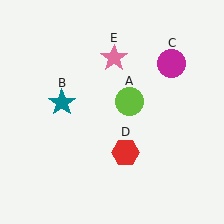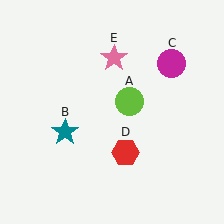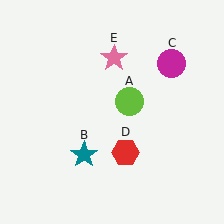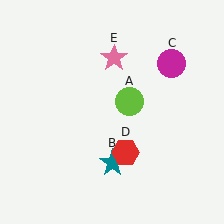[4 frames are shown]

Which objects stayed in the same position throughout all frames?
Lime circle (object A) and magenta circle (object C) and red hexagon (object D) and pink star (object E) remained stationary.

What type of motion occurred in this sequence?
The teal star (object B) rotated counterclockwise around the center of the scene.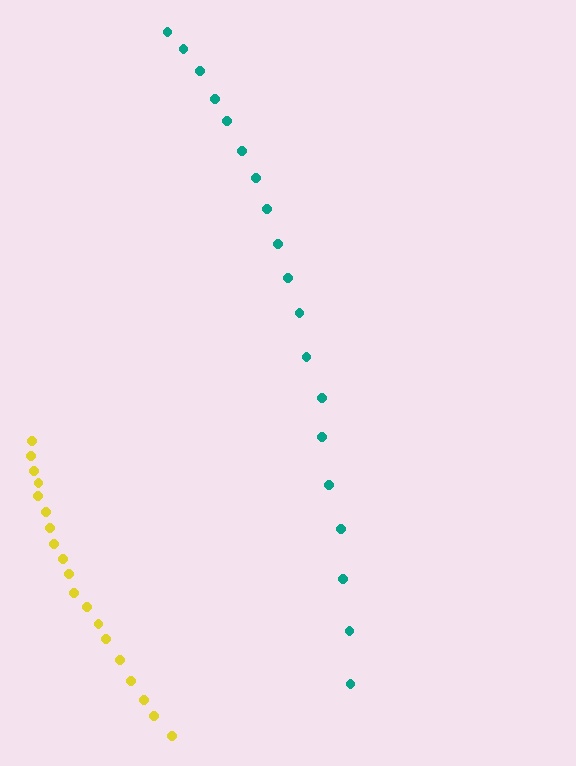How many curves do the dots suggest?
There are 2 distinct paths.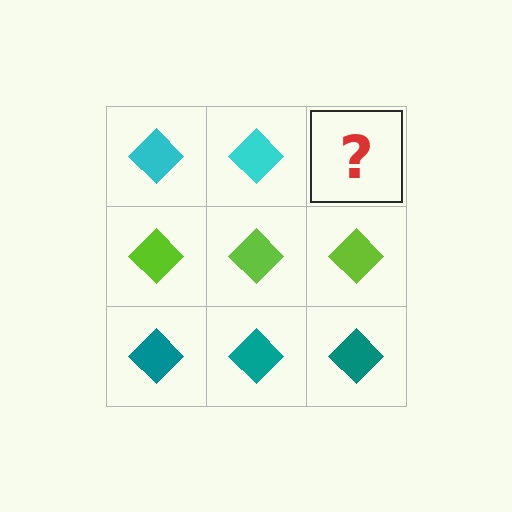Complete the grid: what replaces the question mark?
The question mark should be replaced with a cyan diamond.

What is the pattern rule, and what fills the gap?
The rule is that each row has a consistent color. The gap should be filled with a cyan diamond.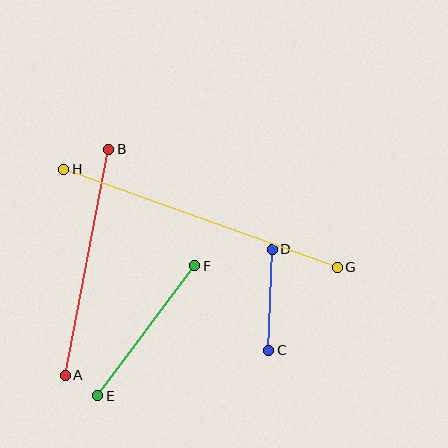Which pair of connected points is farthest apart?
Points G and H are farthest apart.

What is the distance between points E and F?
The distance is approximately 162 pixels.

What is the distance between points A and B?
The distance is approximately 230 pixels.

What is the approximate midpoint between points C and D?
The midpoint is at approximately (271, 300) pixels.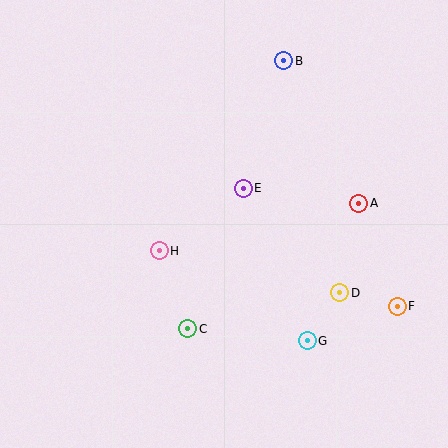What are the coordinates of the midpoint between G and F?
The midpoint between G and F is at (352, 324).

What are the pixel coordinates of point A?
Point A is at (359, 203).